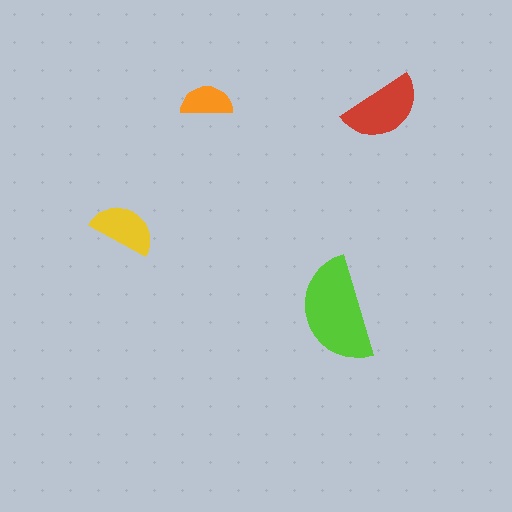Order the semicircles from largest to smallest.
the lime one, the red one, the yellow one, the orange one.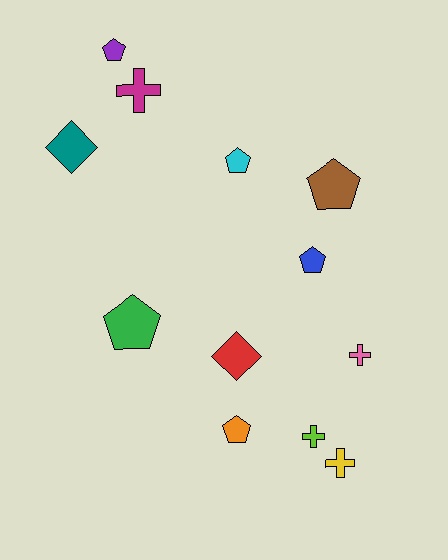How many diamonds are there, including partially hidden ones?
There are 2 diamonds.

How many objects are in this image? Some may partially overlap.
There are 12 objects.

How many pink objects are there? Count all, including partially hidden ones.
There is 1 pink object.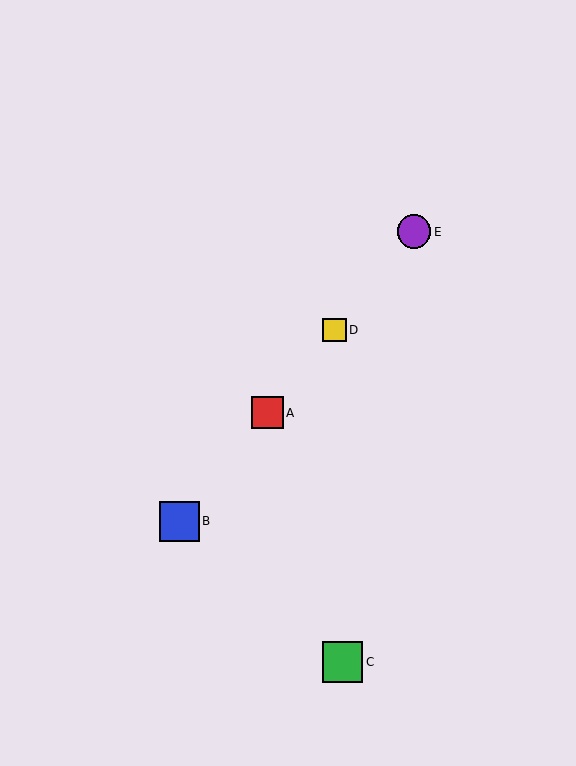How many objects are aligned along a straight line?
4 objects (A, B, D, E) are aligned along a straight line.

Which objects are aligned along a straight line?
Objects A, B, D, E are aligned along a straight line.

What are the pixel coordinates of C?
Object C is at (343, 662).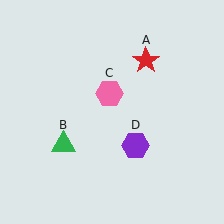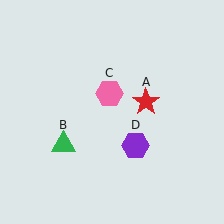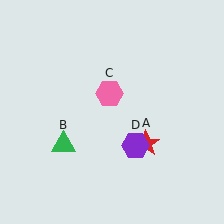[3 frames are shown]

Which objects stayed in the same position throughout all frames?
Green triangle (object B) and pink hexagon (object C) and purple hexagon (object D) remained stationary.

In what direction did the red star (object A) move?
The red star (object A) moved down.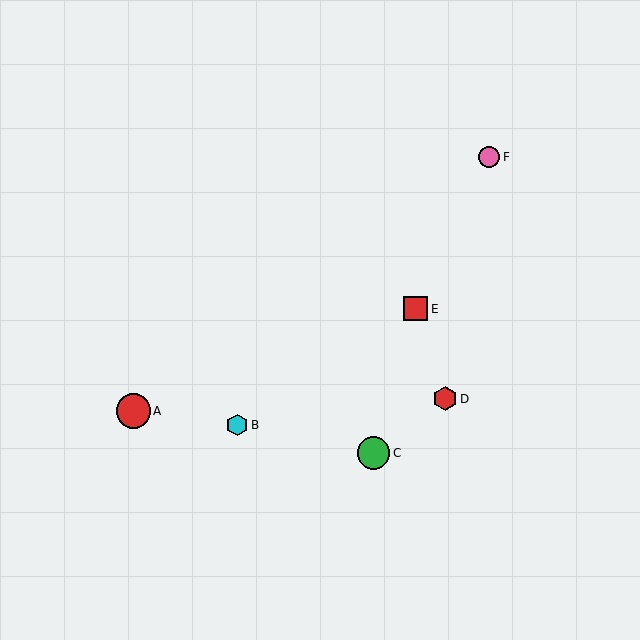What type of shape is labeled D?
Shape D is a red hexagon.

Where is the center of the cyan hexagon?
The center of the cyan hexagon is at (237, 425).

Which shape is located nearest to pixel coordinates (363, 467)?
The green circle (labeled C) at (373, 453) is nearest to that location.